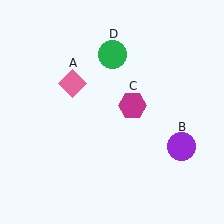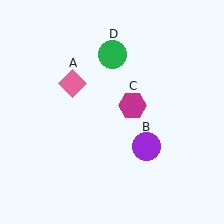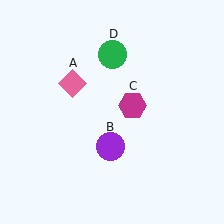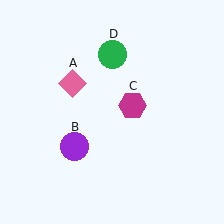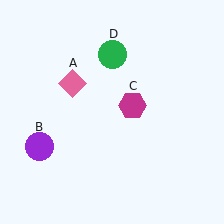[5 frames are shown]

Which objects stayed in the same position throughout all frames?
Pink diamond (object A) and magenta hexagon (object C) and green circle (object D) remained stationary.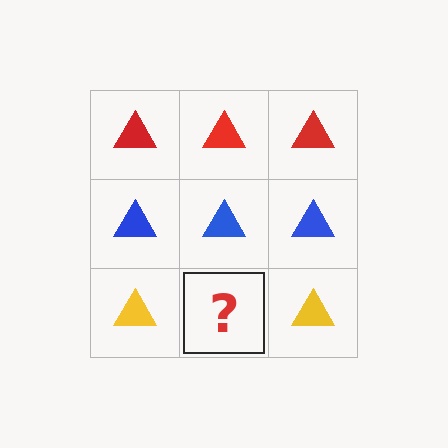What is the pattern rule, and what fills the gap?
The rule is that each row has a consistent color. The gap should be filled with a yellow triangle.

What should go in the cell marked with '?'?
The missing cell should contain a yellow triangle.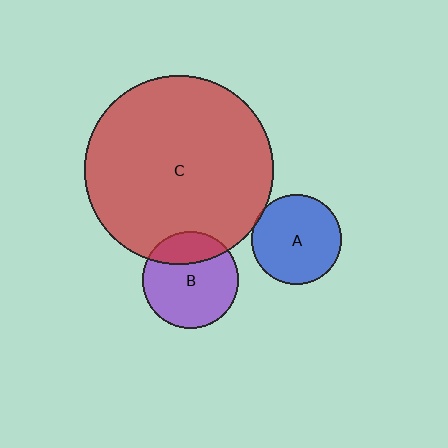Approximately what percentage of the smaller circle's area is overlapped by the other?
Approximately 25%.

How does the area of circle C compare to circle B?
Approximately 3.9 times.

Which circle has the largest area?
Circle C (red).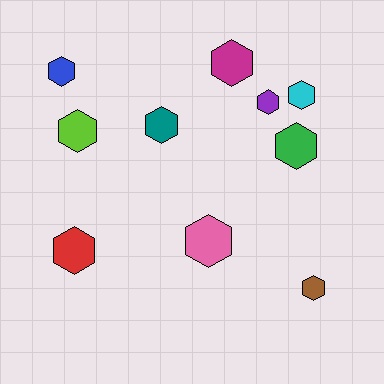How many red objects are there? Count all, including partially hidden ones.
There is 1 red object.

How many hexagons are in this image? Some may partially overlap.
There are 10 hexagons.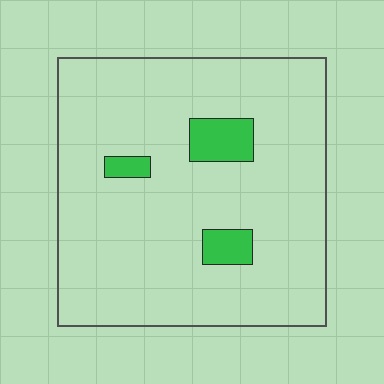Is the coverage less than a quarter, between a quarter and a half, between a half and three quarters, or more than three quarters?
Less than a quarter.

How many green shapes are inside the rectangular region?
3.